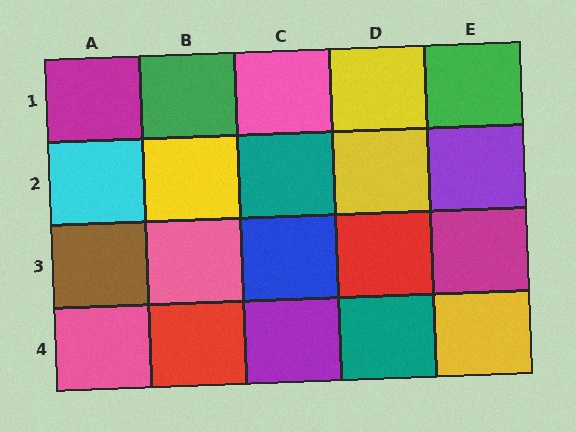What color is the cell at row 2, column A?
Cyan.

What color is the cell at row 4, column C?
Purple.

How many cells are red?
2 cells are red.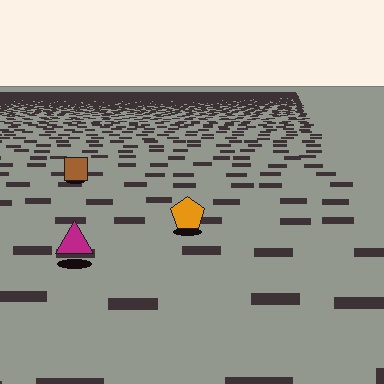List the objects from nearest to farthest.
From nearest to farthest: the magenta triangle, the orange pentagon, the brown square.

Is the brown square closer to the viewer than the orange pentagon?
No. The orange pentagon is closer — you can tell from the texture gradient: the ground texture is coarser near it.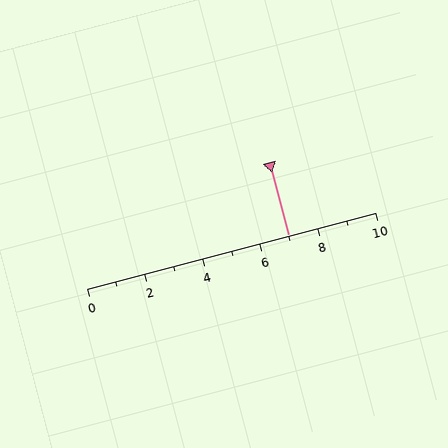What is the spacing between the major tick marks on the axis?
The major ticks are spaced 2 apart.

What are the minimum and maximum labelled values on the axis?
The axis runs from 0 to 10.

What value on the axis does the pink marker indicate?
The marker indicates approximately 7.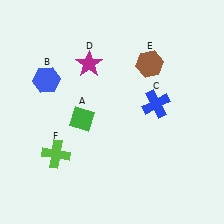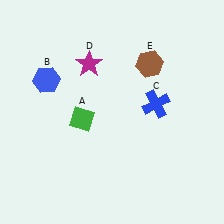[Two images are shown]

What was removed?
The lime cross (F) was removed in Image 2.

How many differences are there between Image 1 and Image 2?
There is 1 difference between the two images.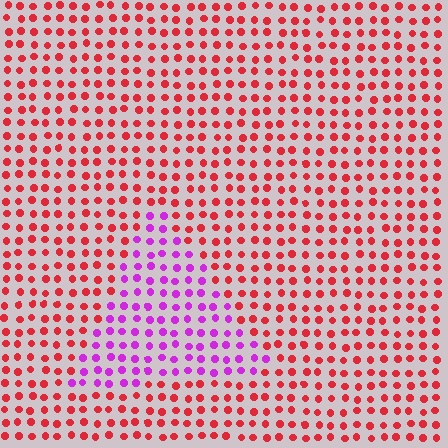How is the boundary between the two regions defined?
The boundary is defined purely by a slight shift in hue (about 59 degrees). Spacing, size, and orientation are identical on both sides.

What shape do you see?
I see a triangle.